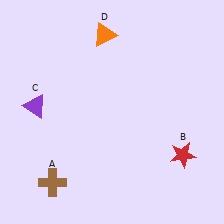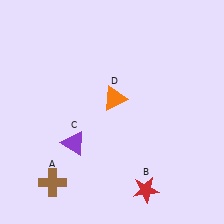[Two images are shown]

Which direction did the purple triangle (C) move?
The purple triangle (C) moved right.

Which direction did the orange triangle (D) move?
The orange triangle (D) moved down.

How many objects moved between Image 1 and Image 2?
3 objects moved between the two images.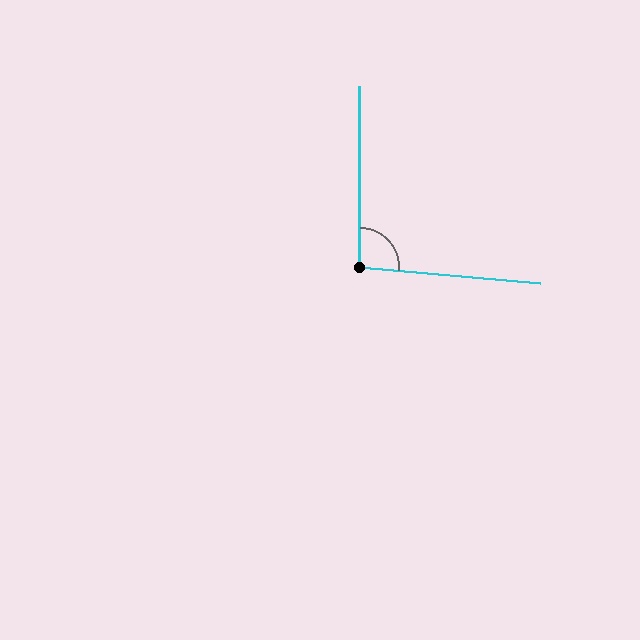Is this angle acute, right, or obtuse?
It is obtuse.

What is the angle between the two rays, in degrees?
Approximately 95 degrees.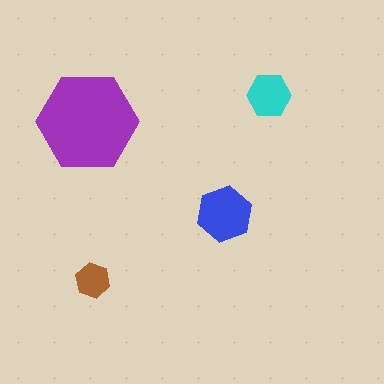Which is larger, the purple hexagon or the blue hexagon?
The purple one.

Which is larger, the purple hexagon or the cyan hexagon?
The purple one.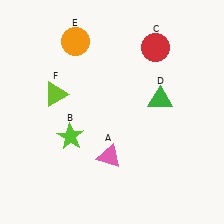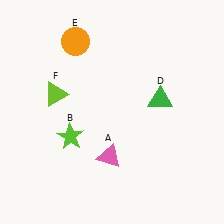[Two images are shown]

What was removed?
The red circle (C) was removed in Image 2.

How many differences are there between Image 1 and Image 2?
There is 1 difference between the two images.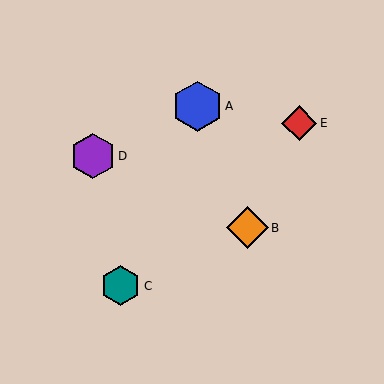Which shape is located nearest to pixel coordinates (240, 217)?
The orange diamond (labeled B) at (247, 228) is nearest to that location.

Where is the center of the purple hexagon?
The center of the purple hexagon is at (93, 156).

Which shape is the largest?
The blue hexagon (labeled A) is the largest.